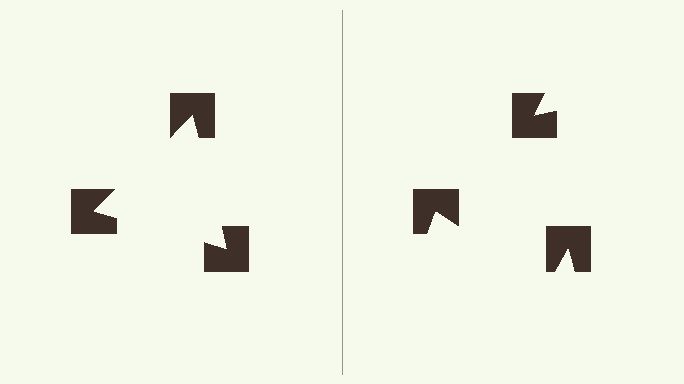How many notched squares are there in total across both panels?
6 — 3 on each side.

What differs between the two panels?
The notched squares are positioned identically on both sides; only the wedge orientations differ. On the left they align to a triangle; on the right they are misaligned.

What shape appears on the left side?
An illusory triangle.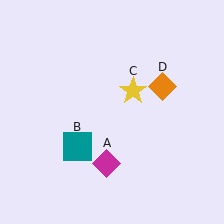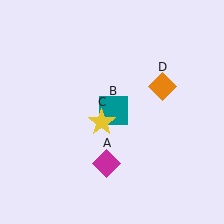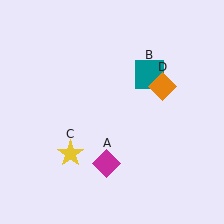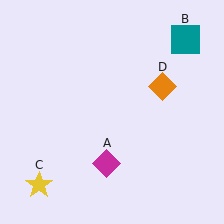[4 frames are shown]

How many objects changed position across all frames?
2 objects changed position: teal square (object B), yellow star (object C).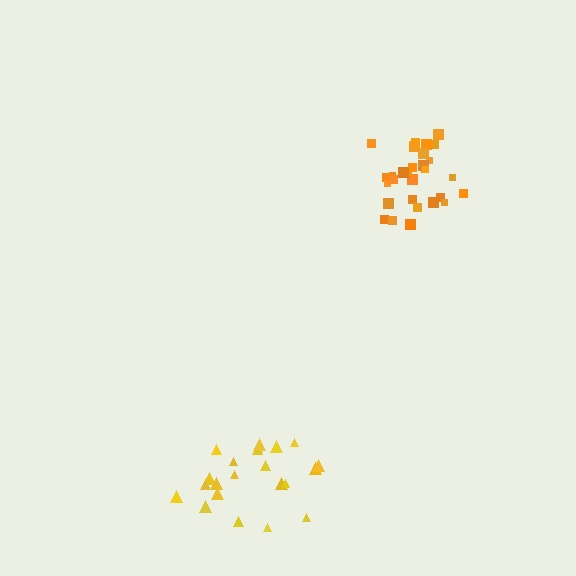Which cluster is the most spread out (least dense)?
Yellow.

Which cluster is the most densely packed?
Orange.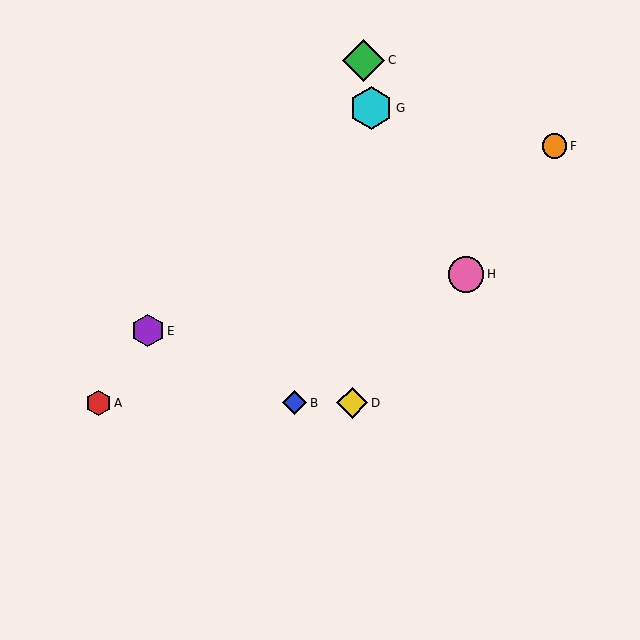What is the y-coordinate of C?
Object C is at y≈60.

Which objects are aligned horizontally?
Objects A, B, D are aligned horizontally.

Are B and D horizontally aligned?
Yes, both are at y≈403.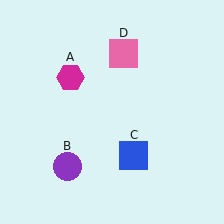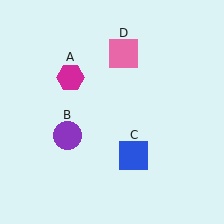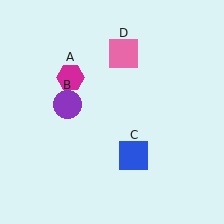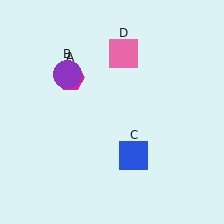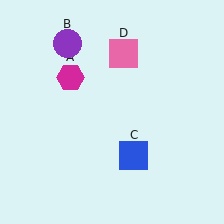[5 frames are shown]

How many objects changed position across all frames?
1 object changed position: purple circle (object B).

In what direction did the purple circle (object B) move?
The purple circle (object B) moved up.